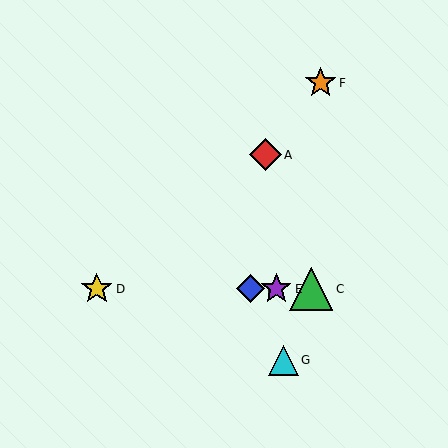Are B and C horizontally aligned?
Yes, both are at y≈289.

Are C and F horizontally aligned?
No, C is at y≈289 and F is at y≈83.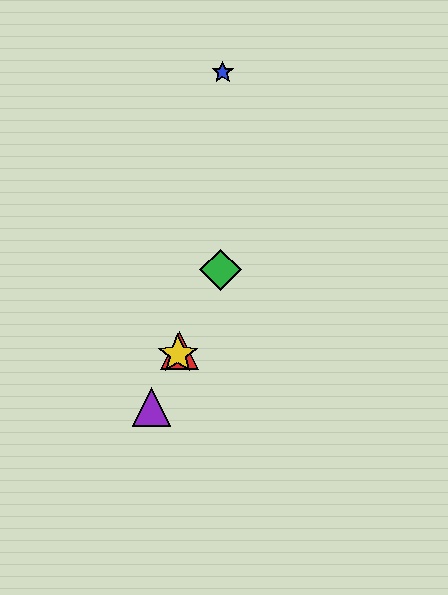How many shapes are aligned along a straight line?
4 shapes (the red triangle, the green diamond, the yellow star, the purple triangle) are aligned along a straight line.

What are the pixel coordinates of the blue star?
The blue star is at (223, 72).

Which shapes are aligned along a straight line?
The red triangle, the green diamond, the yellow star, the purple triangle are aligned along a straight line.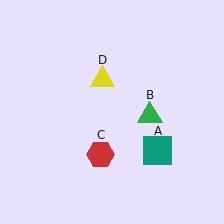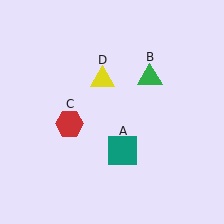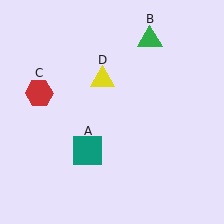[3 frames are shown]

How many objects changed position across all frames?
3 objects changed position: teal square (object A), green triangle (object B), red hexagon (object C).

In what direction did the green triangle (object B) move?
The green triangle (object B) moved up.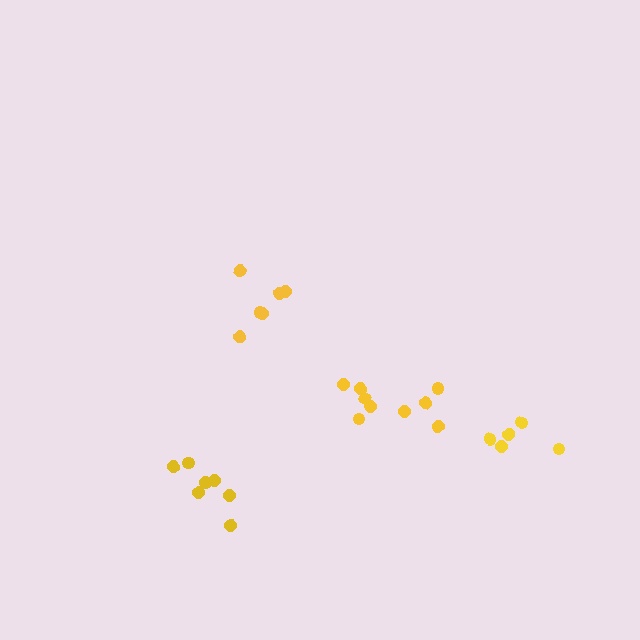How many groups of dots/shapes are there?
There are 4 groups.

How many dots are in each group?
Group 1: 6 dots, Group 2: 5 dots, Group 3: 9 dots, Group 4: 7 dots (27 total).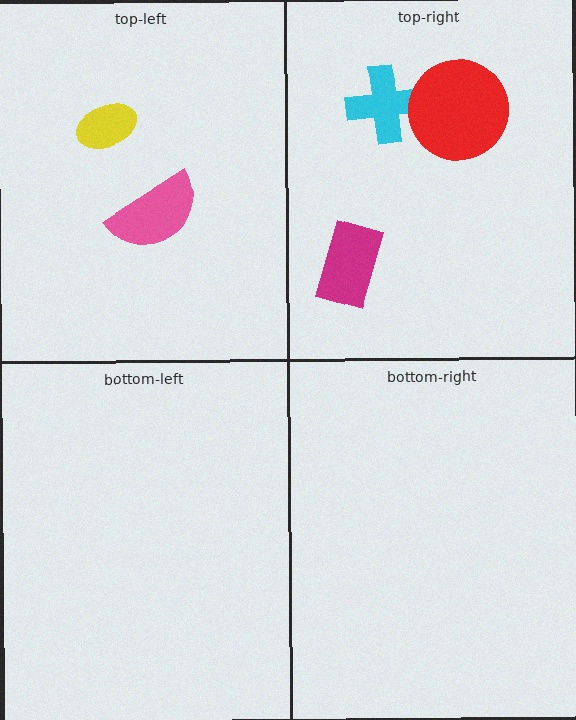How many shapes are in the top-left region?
2.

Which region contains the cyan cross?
The top-right region.